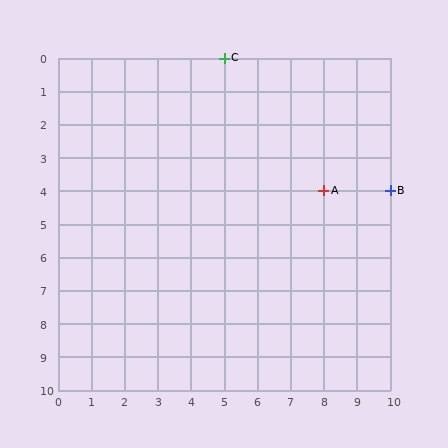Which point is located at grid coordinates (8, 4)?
Point A is at (8, 4).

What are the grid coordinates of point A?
Point A is at grid coordinates (8, 4).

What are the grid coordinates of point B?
Point B is at grid coordinates (10, 4).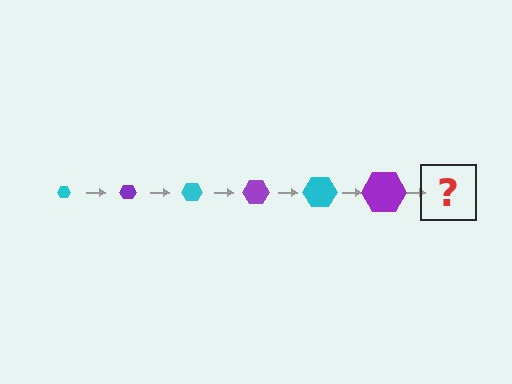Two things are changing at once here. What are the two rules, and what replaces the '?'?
The two rules are that the hexagon grows larger each step and the color cycles through cyan and purple. The '?' should be a cyan hexagon, larger than the previous one.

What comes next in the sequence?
The next element should be a cyan hexagon, larger than the previous one.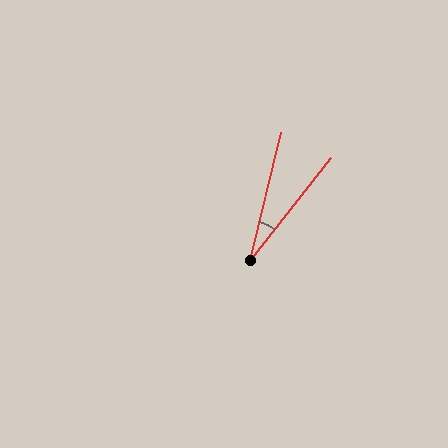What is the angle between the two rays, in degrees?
Approximately 25 degrees.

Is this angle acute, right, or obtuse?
It is acute.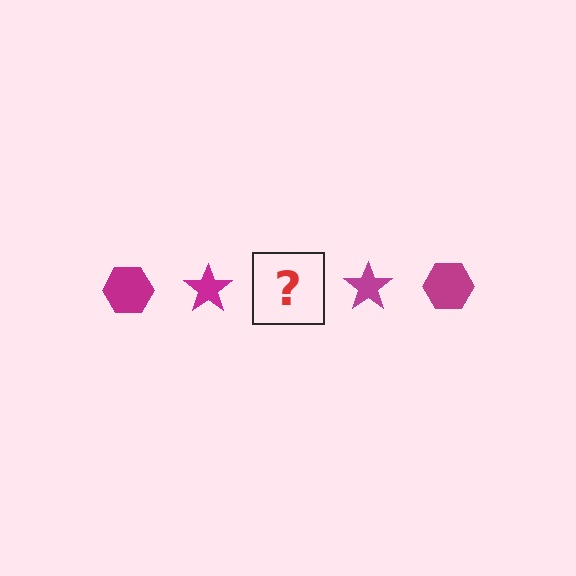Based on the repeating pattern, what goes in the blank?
The blank should be a magenta hexagon.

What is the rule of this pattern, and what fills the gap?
The rule is that the pattern cycles through hexagon, star shapes in magenta. The gap should be filled with a magenta hexagon.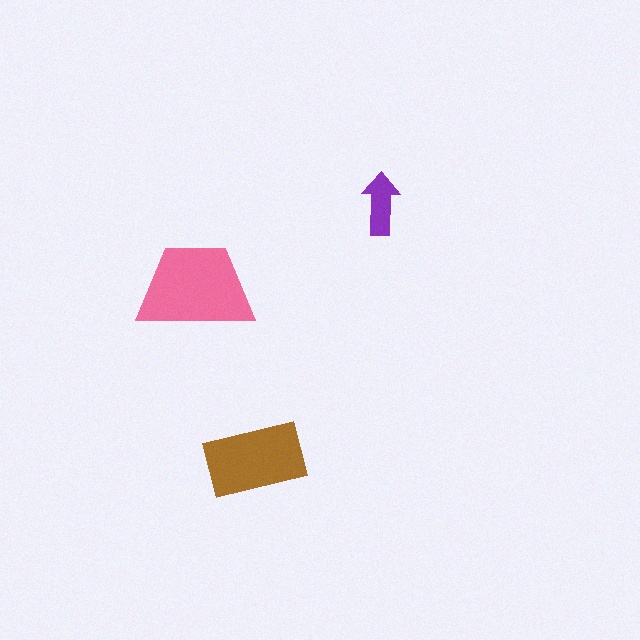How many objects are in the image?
There are 3 objects in the image.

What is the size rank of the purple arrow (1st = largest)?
3rd.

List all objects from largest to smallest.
The pink trapezoid, the brown rectangle, the purple arrow.